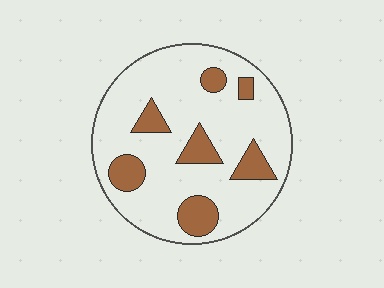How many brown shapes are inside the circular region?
7.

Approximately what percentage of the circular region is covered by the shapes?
Approximately 20%.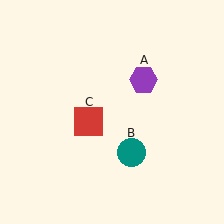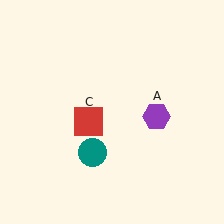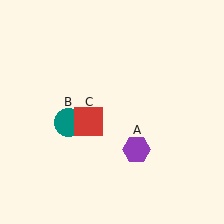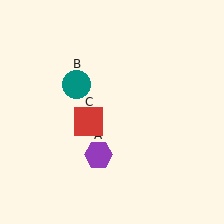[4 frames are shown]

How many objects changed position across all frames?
2 objects changed position: purple hexagon (object A), teal circle (object B).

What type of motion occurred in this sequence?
The purple hexagon (object A), teal circle (object B) rotated clockwise around the center of the scene.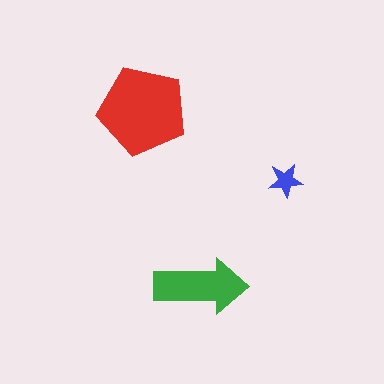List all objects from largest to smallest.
The red pentagon, the green arrow, the blue star.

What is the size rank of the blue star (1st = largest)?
3rd.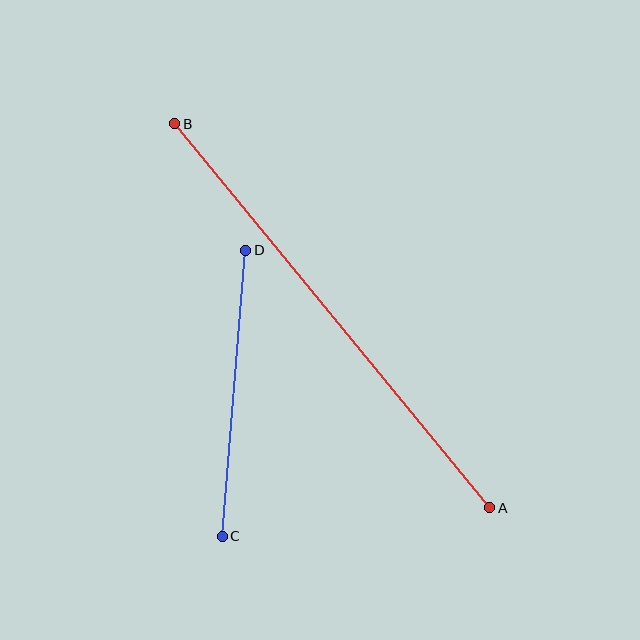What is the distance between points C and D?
The distance is approximately 287 pixels.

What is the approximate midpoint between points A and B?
The midpoint is at approximately (332, 316) pixels.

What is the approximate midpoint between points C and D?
The midpoint is at approximately (234, 393) pixels.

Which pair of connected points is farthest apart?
Points A and B are farthest apart.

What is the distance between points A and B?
The distance is approximately 497 pixels.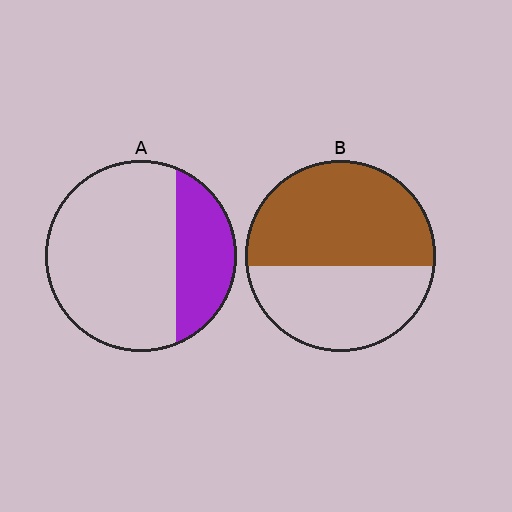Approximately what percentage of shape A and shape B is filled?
A is approximately 25% and B is approximately 55%.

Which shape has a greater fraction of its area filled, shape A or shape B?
Shape B.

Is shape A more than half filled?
No.